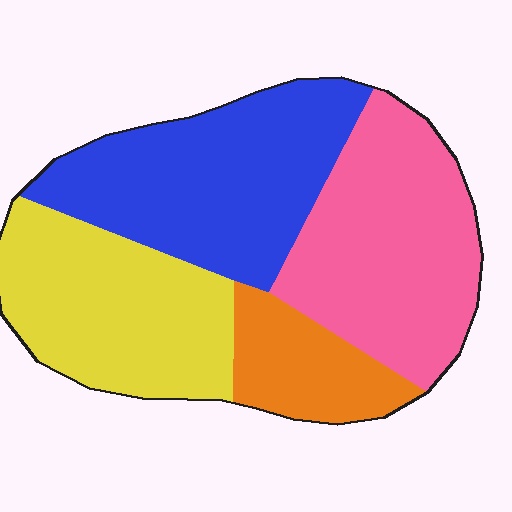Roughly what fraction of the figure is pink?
Pink covers about 30% of the figure.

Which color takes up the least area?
Orange, at roughly 10%.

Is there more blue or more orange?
Blue.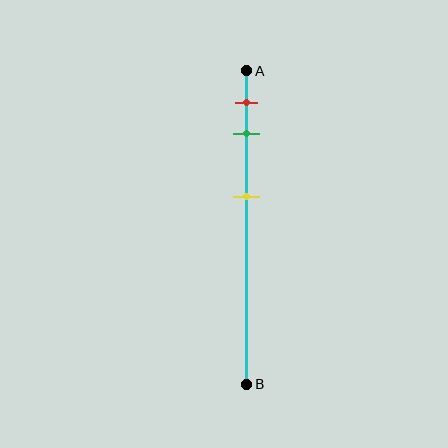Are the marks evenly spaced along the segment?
No, the marks are not evenly spaced.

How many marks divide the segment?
There are 3 marks dividing the segment.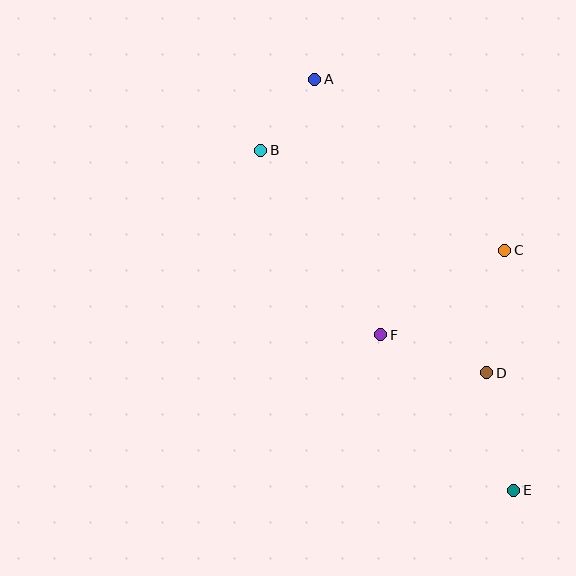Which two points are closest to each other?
Points A and B are closest to each other.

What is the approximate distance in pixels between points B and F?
The distance between B and F is approximately 220 pixels.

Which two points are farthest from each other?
Points A and E are farthest from each other.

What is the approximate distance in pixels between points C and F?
The distance between C and F is approximately 150 pixels.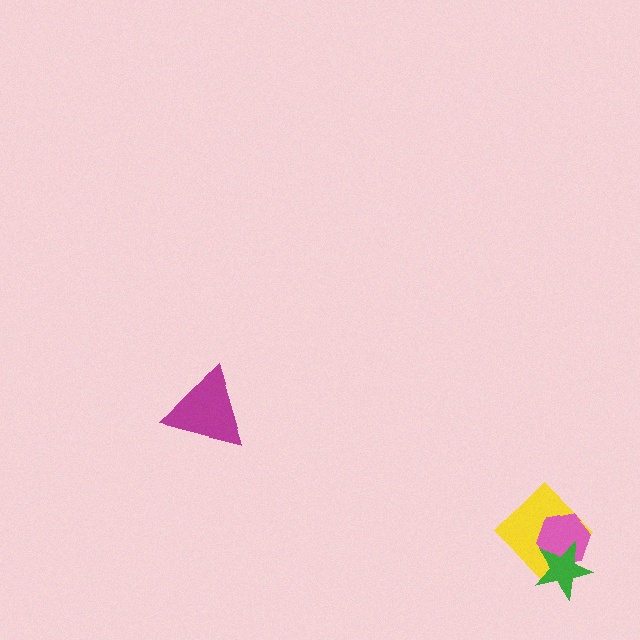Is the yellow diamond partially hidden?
Yes, it is partially covered by another shape.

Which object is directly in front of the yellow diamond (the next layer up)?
The pink hexagon is directly in front of the yellow diamond.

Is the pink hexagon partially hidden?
Yes, it is partially covered by another shape.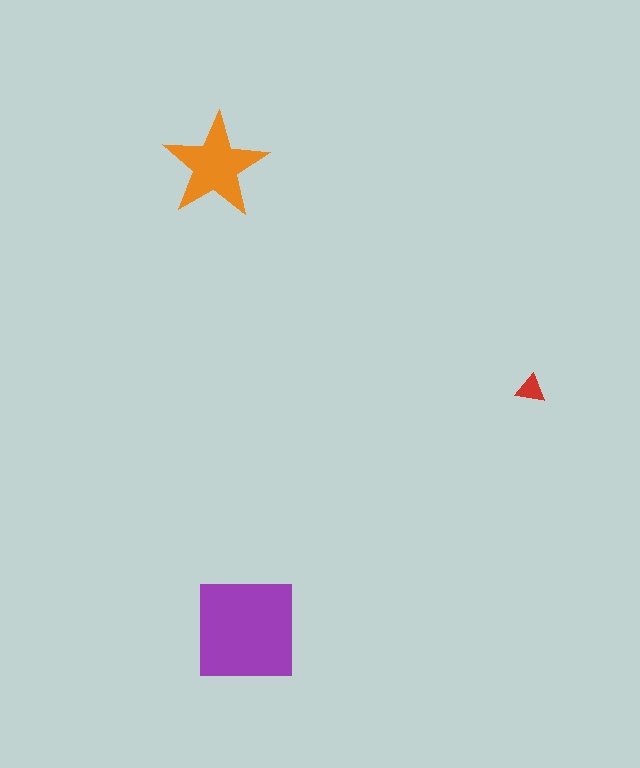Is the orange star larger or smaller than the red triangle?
Larger.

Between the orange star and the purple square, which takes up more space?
The purple square.